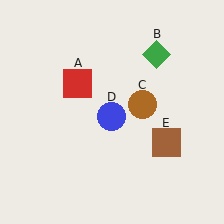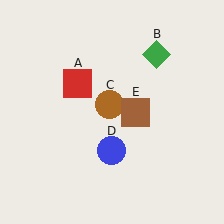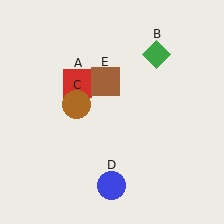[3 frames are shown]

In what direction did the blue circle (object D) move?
The blue circle (object D) moved down.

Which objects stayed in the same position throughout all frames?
Red square (object A) and green diamond (object B) remained stationary.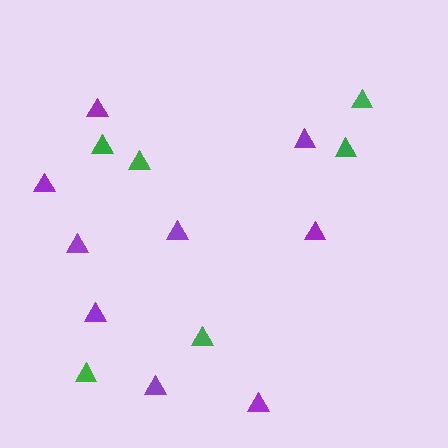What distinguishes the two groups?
There are 2 groups: one group of green triangles (6) and one group of purple triangles (9).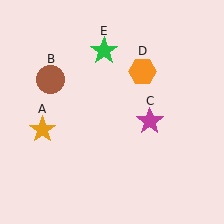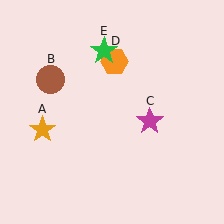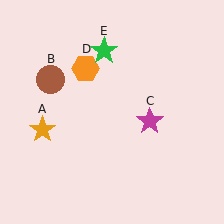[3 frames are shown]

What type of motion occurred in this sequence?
The orange hexagon (object D) rotated counterclockwise around the center of the scene.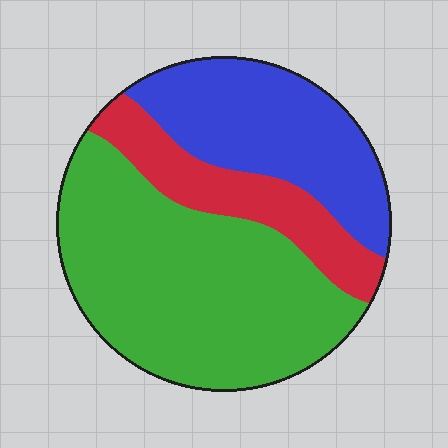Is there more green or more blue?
Green.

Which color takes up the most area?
Green, at roughly 55%.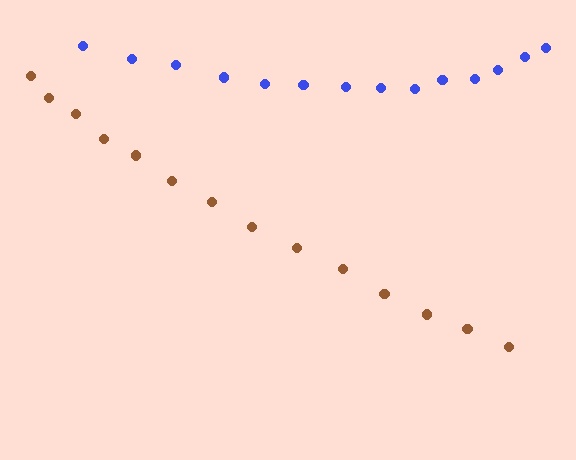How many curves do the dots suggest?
There are 2 distinct paths.